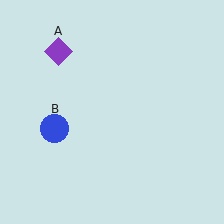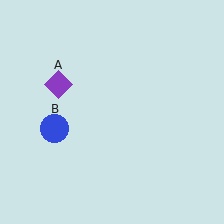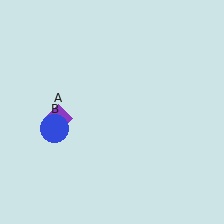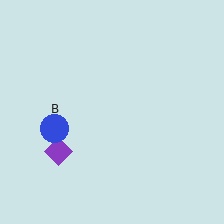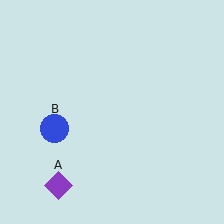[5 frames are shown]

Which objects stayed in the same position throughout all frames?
Blue circle (object B) remained stationary.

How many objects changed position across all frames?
1 object changed position: purple diamond (object A).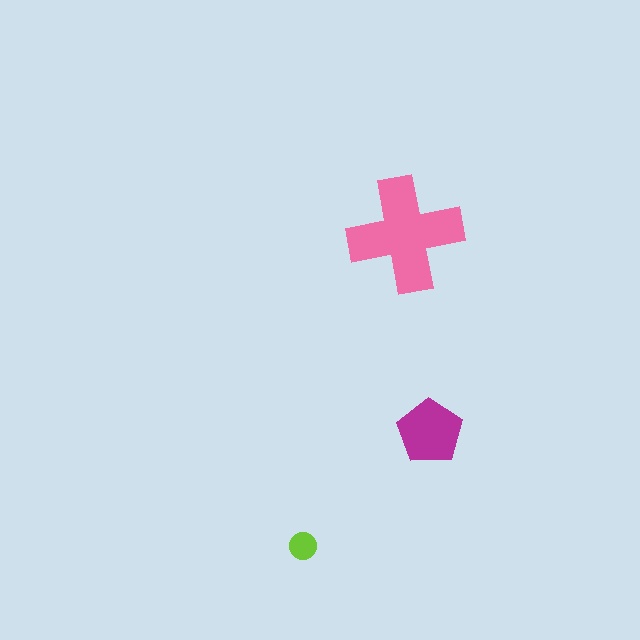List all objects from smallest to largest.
The lime circle, the magenta pentagon, the pink cross.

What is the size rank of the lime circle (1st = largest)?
3rd.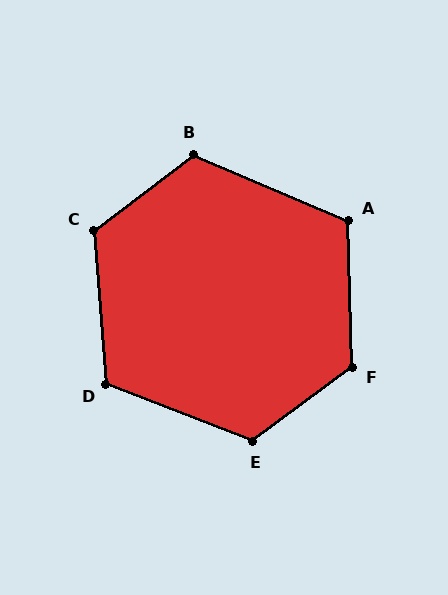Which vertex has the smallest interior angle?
A, at approximately 115 degrees.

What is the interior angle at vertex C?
Approximately 123 degrees (obtuse).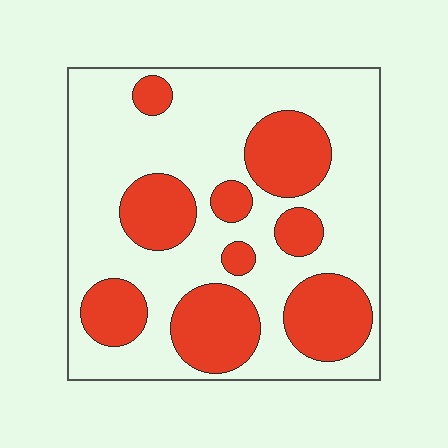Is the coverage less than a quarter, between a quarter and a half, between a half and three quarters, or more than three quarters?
Between a quarter and a half.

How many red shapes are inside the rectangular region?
9.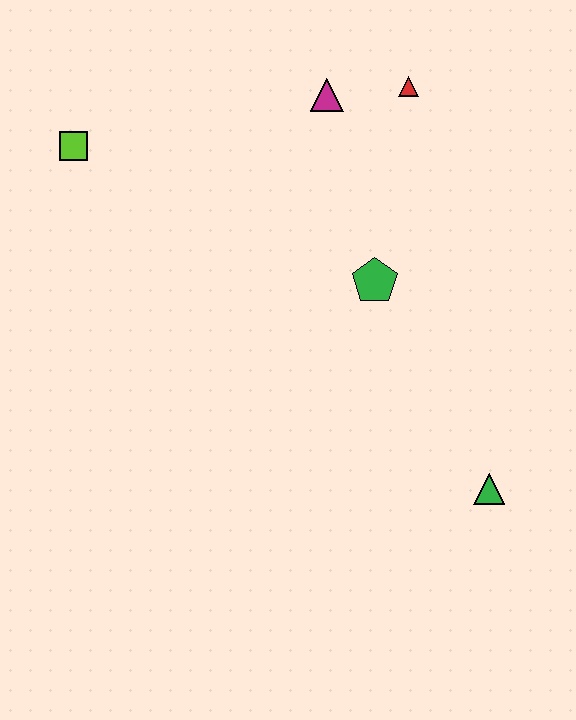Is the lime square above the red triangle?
No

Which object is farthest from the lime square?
The green triangle is farthest from the lime square.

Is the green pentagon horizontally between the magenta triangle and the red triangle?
Yes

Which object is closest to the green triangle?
The green pentagon is closest to the green triangle.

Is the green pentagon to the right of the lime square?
Yes